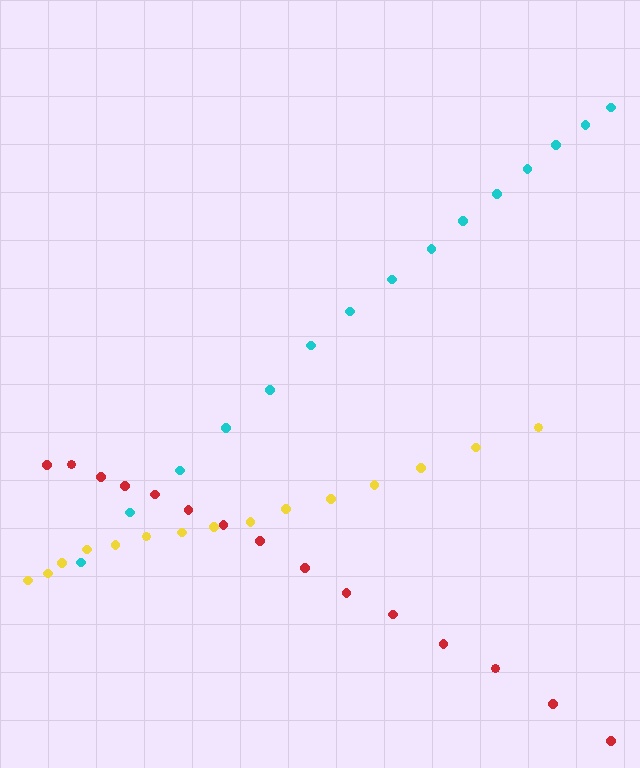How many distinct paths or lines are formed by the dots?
There are 3 distinct paths.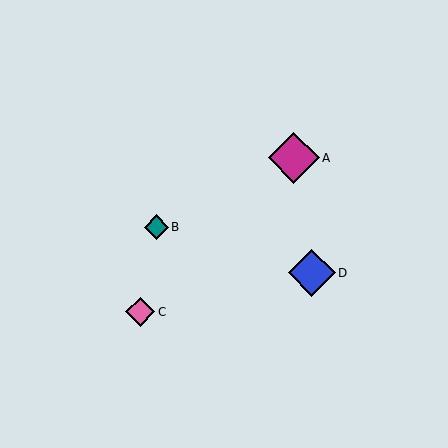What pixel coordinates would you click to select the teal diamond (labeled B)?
Click at (156, 227) to select the teal diamond B.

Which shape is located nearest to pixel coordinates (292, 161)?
The magenta diamond (labeled A) at (294, 158) is nearest to that location.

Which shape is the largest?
The magenta diamond (labeled A) is the largest.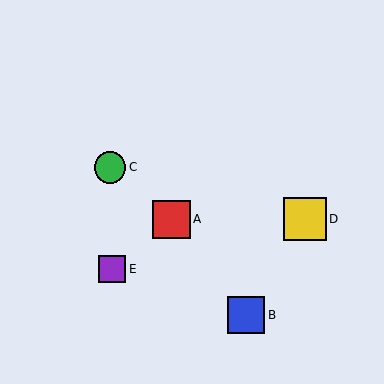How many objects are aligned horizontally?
2 objects (A, D) are aligned horizontally.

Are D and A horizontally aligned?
Yes, both are at y≈219.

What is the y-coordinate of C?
Object C is at y≈167.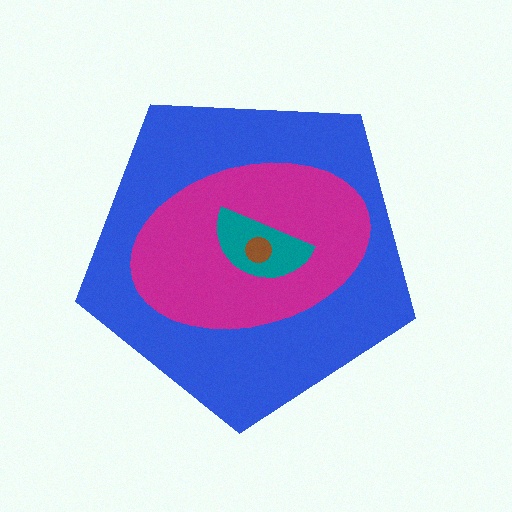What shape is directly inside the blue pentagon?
The magenta ellipse.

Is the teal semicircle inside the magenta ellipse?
Yes.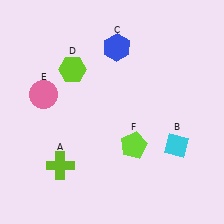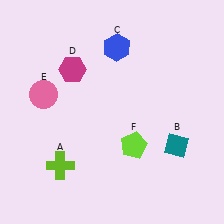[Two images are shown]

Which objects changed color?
B changed from cyan to teal. D changed from lime to magenta.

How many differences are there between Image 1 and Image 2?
There are 2 differences between the two images.